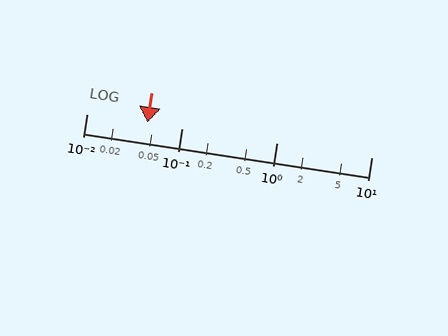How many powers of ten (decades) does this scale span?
The scale spans 3 decades, from 0.01 to 10.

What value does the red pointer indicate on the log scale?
The pointer indicates approximately 0.044.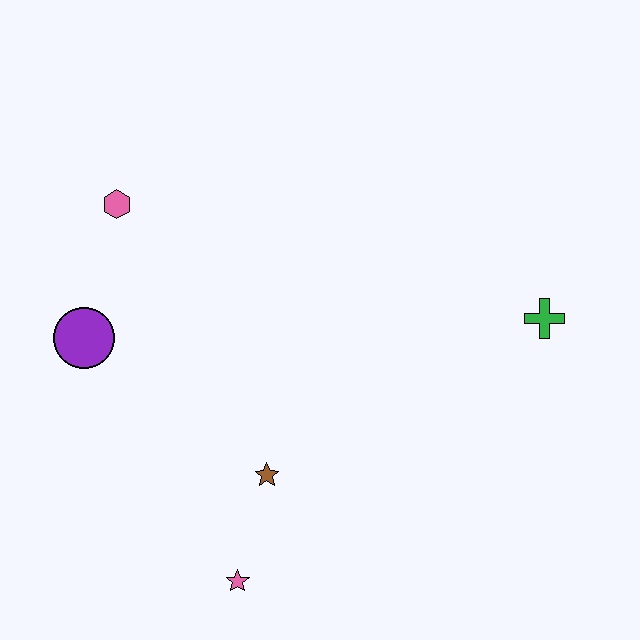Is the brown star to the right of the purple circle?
Yes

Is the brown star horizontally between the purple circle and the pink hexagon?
No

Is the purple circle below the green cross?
Yes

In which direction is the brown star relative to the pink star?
The brown star is above the pink star.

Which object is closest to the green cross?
The brown star is closest to the green cross.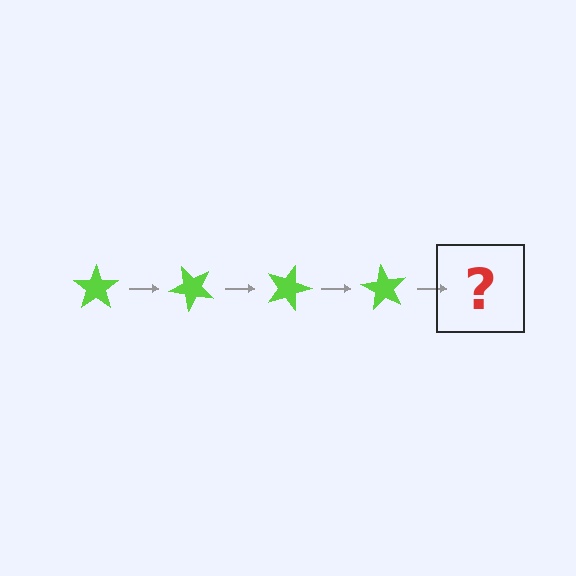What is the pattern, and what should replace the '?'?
The pattern is that the star rotates 45 degrees each step. The '?' should be a lime star rotated 180 degrees.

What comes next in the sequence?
The next element should be a lime star rotated 180 degrees.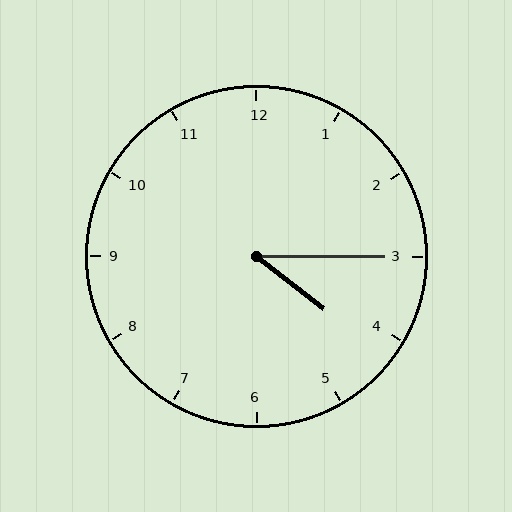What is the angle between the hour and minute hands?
Approximately 38 degrees.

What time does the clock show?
4:15.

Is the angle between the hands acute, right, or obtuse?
It is acute.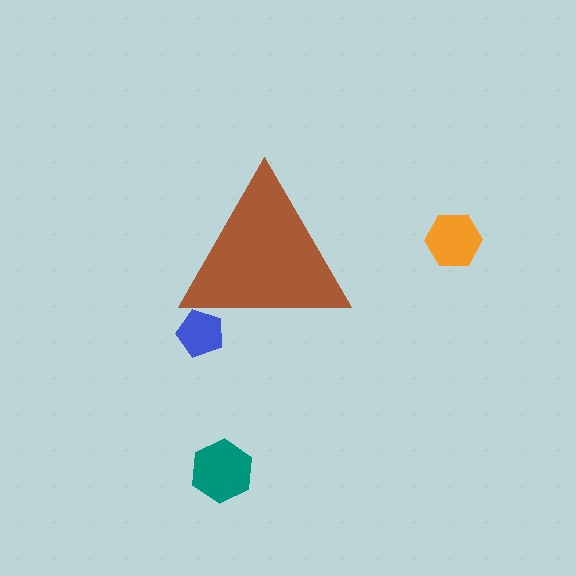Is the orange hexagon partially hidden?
No, the orange hexagon is fully visible.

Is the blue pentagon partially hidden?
Yes, the blue pentagon is partially hidden behind the brown triangle.